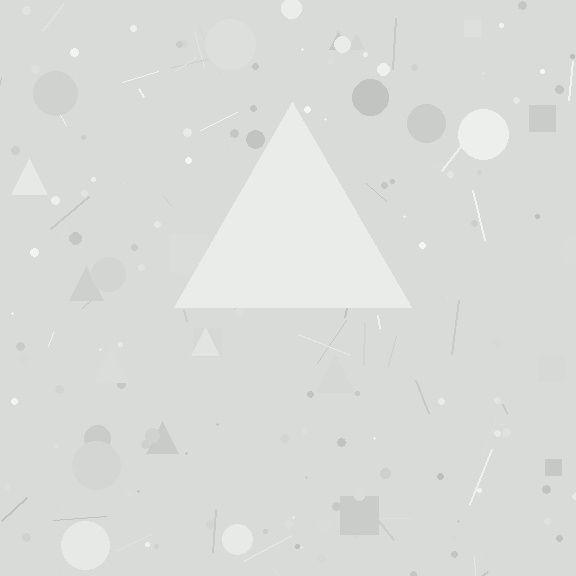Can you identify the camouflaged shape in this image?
The camouflaged shape is a triangle.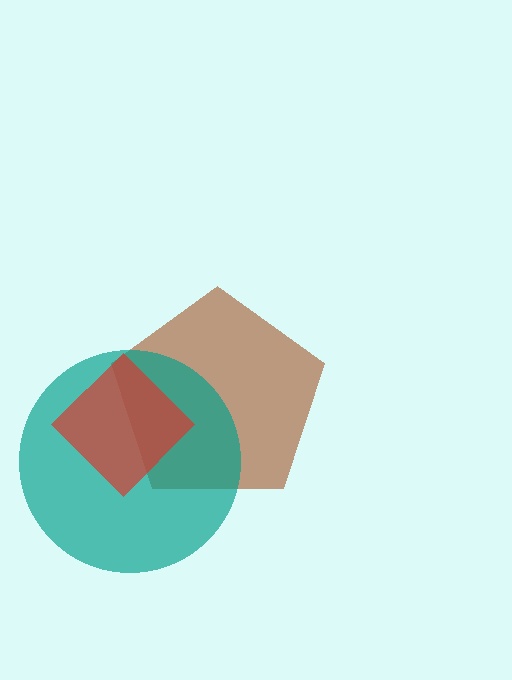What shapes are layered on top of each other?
The layered shapes are: a brown pentagon, a teal circle, a red diamond.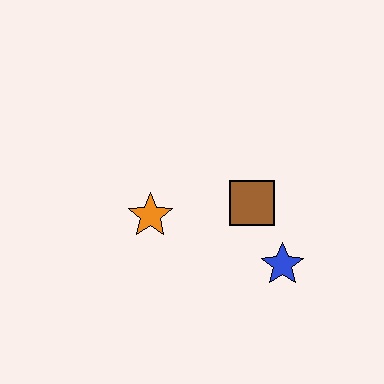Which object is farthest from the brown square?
The orange star is farthest from the brown square.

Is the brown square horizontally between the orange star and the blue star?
Yes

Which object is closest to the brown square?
The blue star is closest to the brown square.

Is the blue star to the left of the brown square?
No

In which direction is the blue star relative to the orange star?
The blue star is to the right of the orange star.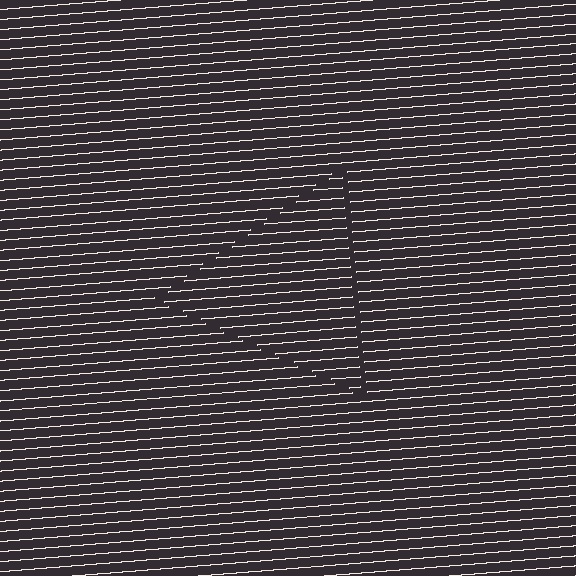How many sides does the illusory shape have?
3 sides — the line-ends trace a triangle.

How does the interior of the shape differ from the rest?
The interior of the shape contains the same grating, shifted by half a period — the contour is defined by the phase discontinuity where line-ends from the inner and outer gratings abut.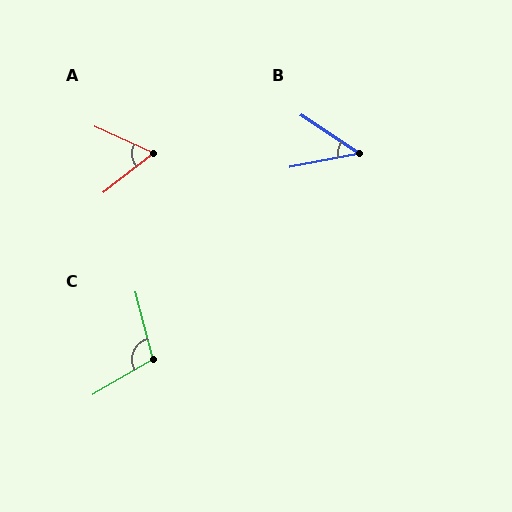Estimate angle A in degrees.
Approximately 62 degrees.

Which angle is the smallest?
B, at approximately 44 degrees.